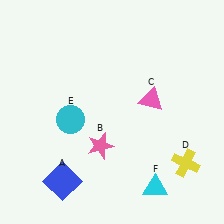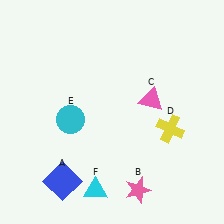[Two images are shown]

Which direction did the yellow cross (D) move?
The yellow cross (D) moved up.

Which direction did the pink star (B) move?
The pink star (B) moved down.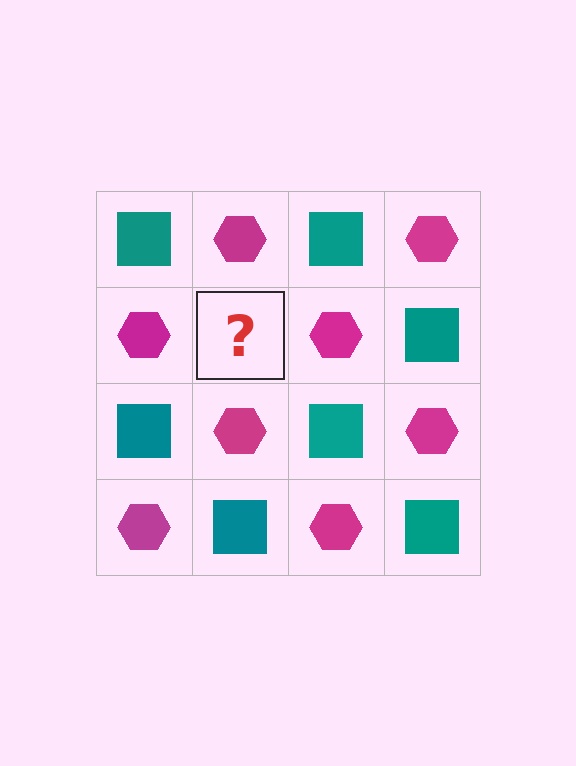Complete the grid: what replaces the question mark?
The question mark should be replaced with a teal square.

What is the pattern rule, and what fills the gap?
The rule is that it alternates teal square and magenta hexagon in a checkerboard pattern. The gap should be filled with a teal square.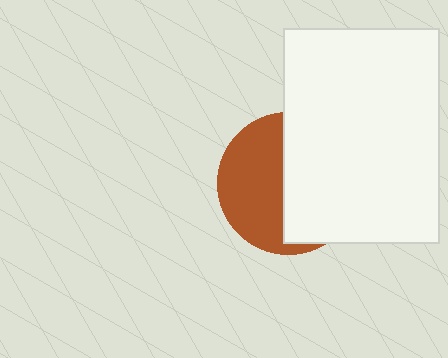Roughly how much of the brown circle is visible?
About half of it is visible (roughly 48%).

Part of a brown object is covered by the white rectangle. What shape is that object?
It is a circle.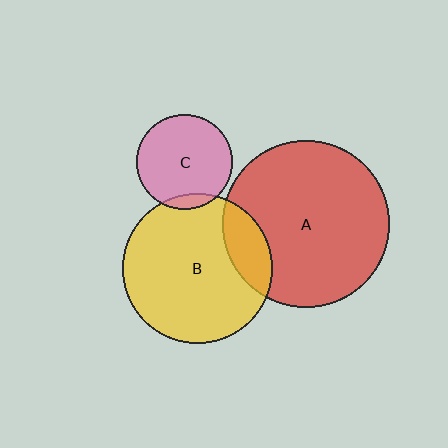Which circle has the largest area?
Circle A (red).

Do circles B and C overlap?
Yes.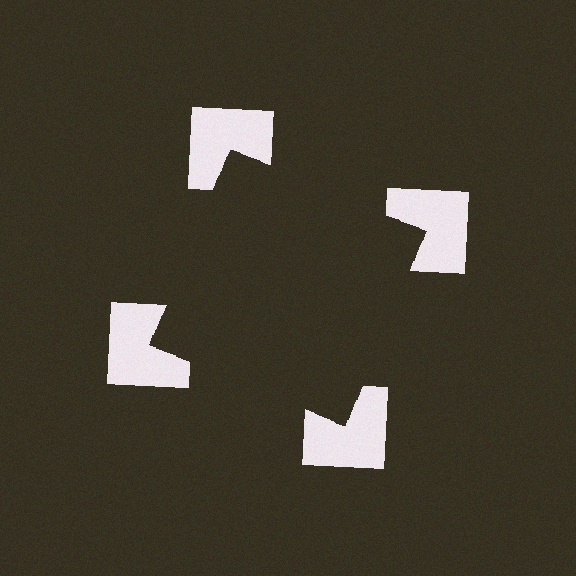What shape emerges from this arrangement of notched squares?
An illusory square — its edges are inferred from the aligned wedge cuts in the notched squares, not physically drawn.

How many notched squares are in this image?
There are 4 — one at each vertex of the illusory square.